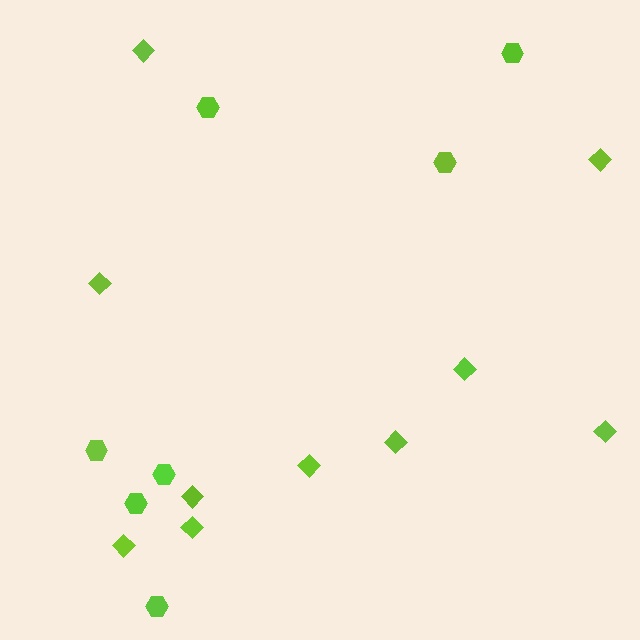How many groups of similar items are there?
There are 2 groups: one group of hexagons (7) and one group of diamonds (10).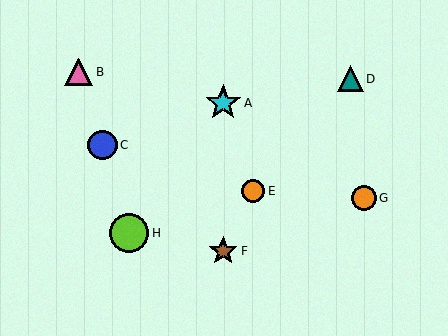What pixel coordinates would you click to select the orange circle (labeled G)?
Click at (364, 198) to select the orange circle G.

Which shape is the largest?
The lime circle (labeled H) is the largest.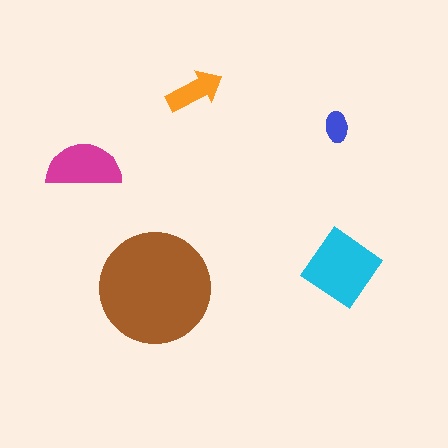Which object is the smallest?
The blue ellipse.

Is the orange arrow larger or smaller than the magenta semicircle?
Smaller.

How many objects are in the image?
There are 5 objects in the image.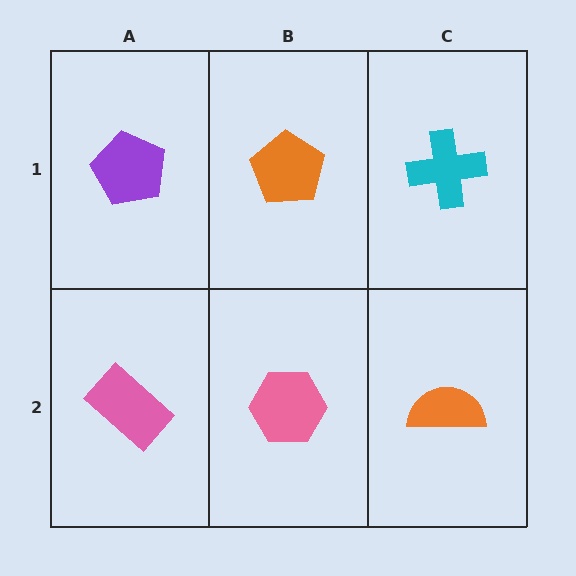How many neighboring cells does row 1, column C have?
2.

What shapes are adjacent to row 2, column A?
A purple pentagon (row 1, column A), a pink hexagon (row 2, column B).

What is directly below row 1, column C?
An orange semicircle.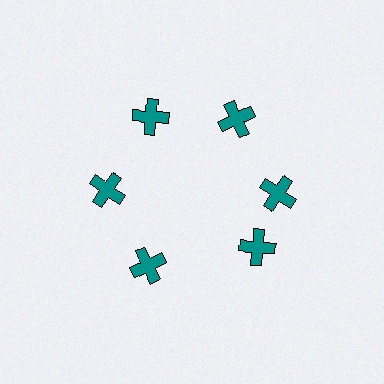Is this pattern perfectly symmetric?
No. The 6 teal crosses are arranged in a ring, but one element near the 5 o'clock position is rotated out of alignment along the ring, breaking the 6-fold rotational symmetry.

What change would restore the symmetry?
The symmetry would be restored by rotating it back into even spacing with its neighbors so that all 6 crosses sit at equal angles and equal distance from the center.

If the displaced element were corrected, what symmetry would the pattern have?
It would have 6-fold rotational symmetry — the pattern would map onto itself every 60 degrees.